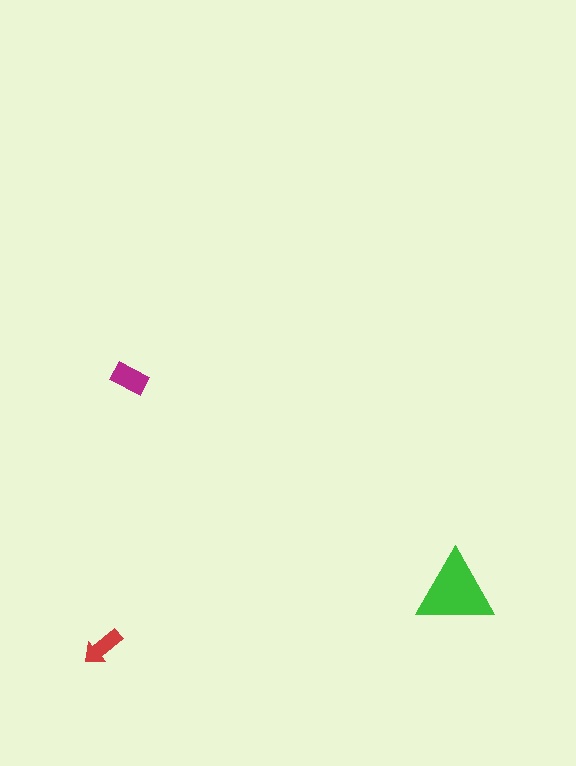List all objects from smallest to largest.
The red arrow, the magenta rectangle, the green triangle.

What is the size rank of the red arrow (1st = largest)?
3rd.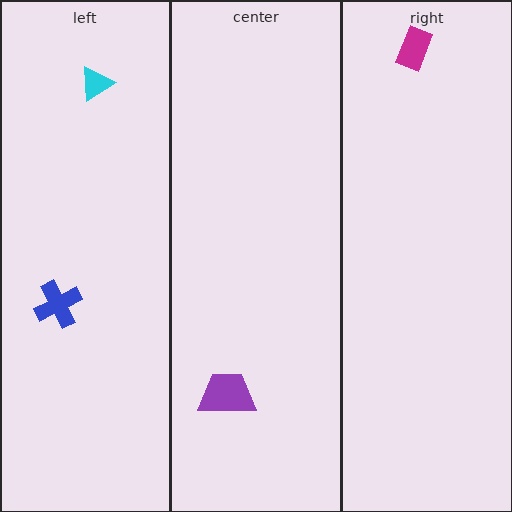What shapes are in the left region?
The cyan triangle, the blue cross.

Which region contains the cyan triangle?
The left region.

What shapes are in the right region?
The magenta rectangle.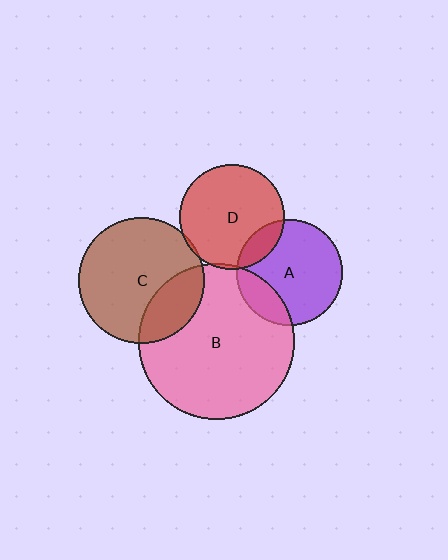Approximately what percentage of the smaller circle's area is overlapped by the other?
Approximately 5%.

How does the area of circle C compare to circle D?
Approximately 1.4 times.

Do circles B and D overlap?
Yes.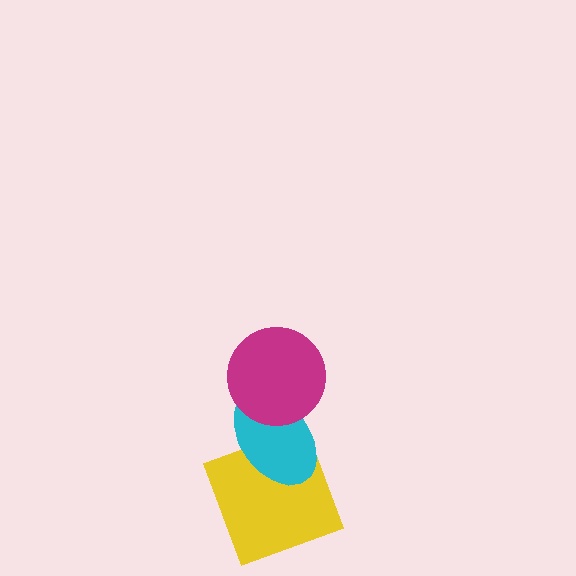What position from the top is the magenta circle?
The magenta circle is 1st from the top.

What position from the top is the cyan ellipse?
The cyan ellipse is 2nd from the top.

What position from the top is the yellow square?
The yellow square is 3rd from the top.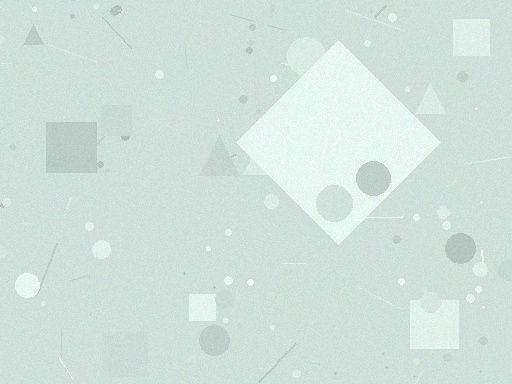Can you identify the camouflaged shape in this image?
The camouflaged shape is a diamond.